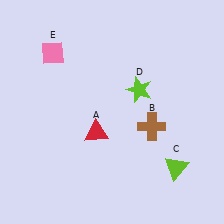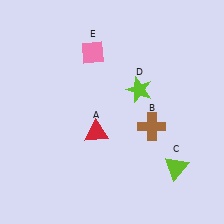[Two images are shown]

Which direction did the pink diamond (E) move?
The pink diamond (E) moved right.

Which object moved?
The pink diamond (E) moved right.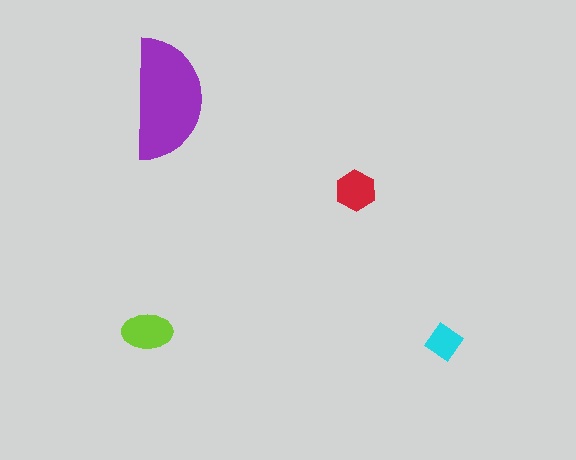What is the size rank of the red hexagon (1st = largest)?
3rd.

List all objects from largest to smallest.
The purple semicircle, the lime ellipse, the red hexagon, the cyan diamond.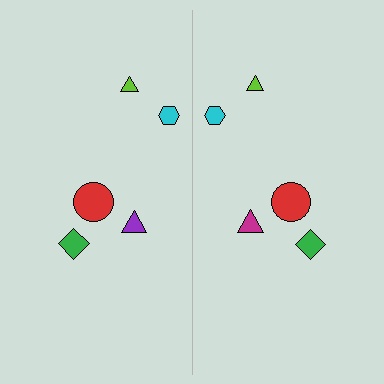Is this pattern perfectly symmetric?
No, the pattern is not perfectly symmetric. The magenta triangle on the right side breaks the symmetry — its mirror counterpart is purple.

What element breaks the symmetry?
The magenta triangle on the right side breaks the symmetry — its mirror counterpart is purple.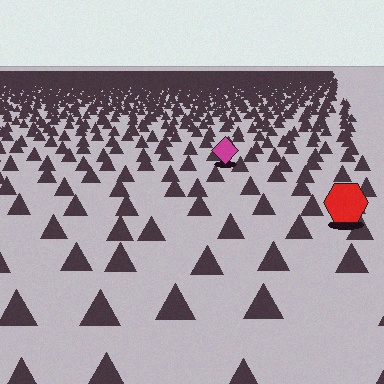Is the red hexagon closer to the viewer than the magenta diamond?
Yes. The red hexagon is closer — you can tell from the texture gradient: the ground texture is coarser near it.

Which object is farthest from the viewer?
The magenta diamond is farthest from the viewer. It appears smaller and the ground texture around it is denser.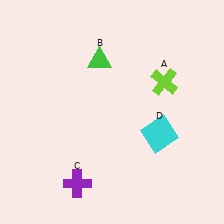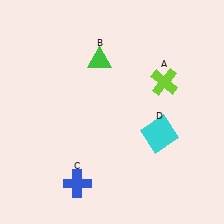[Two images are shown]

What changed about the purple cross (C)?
In Image 1, C is purple. In Image 2, it changed to blue.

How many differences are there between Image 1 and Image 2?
There is 1 difference between the two images.